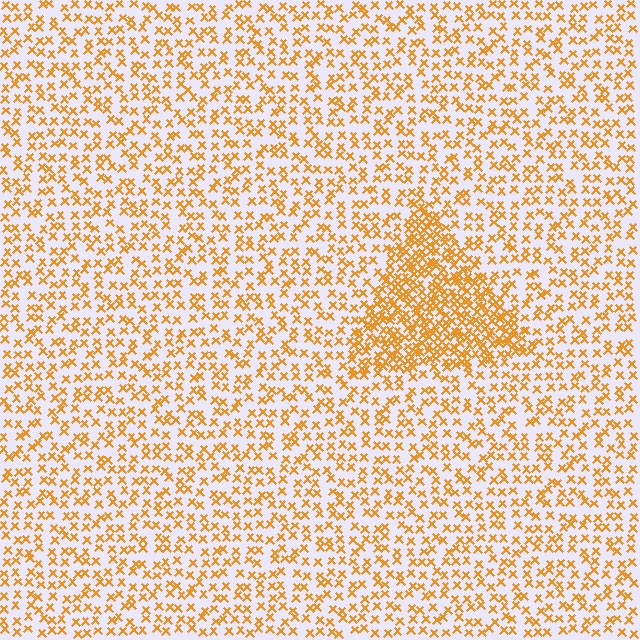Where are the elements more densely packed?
The elements are more densely packed inside the triangle boundary.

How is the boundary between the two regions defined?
The boundary is defined by a change in element density (approximately 2.2x ratio). All elements are the same color, size, and shape.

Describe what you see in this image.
The image contains small orange elements arranged at two different densities. A triangle-shaped region is visible where the elements are more densely packed than the surrounding area.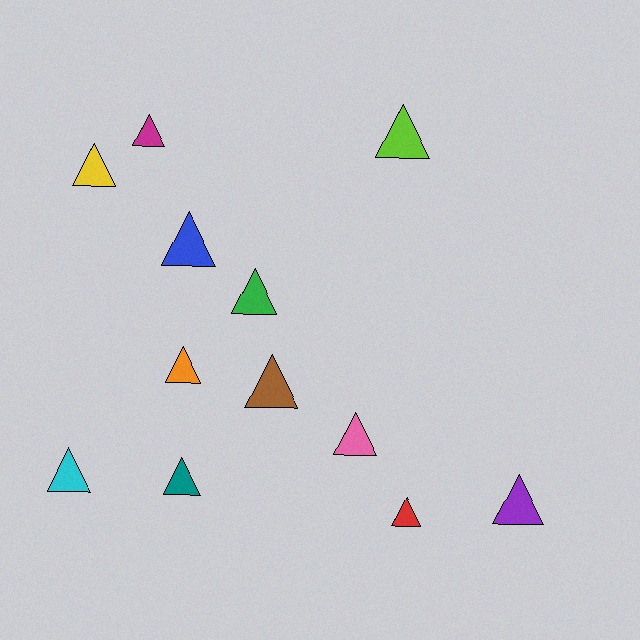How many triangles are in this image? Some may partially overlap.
There are 12 triangles.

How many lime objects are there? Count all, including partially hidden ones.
There is 1 lime object.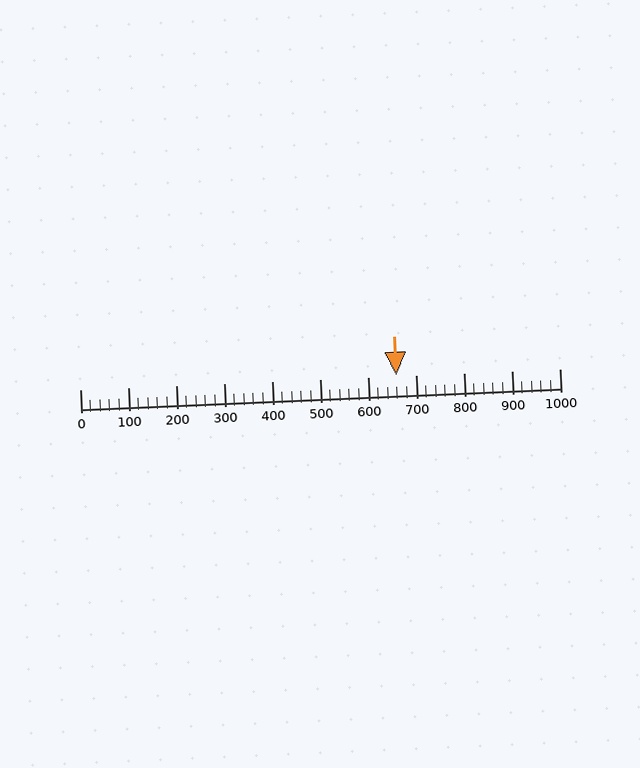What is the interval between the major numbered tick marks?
The major tick marks are spaced 100 units apart.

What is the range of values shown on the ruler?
The ruler shows values from 0 to 1000.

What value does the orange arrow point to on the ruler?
The orange arrow points to approximately 659.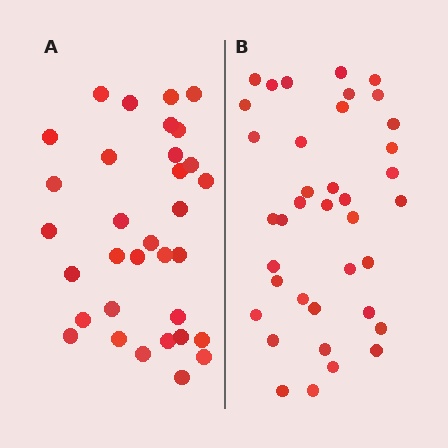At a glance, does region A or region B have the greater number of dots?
Region B (the right region) has more dots.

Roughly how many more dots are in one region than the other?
Region B has about 5 more dots than region A.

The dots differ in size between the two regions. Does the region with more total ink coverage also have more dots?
No. Region A has more total ink coverage because its dots are larger, but region B actually contains more individual dots. Total area can be misleading — the number of items is what matters here.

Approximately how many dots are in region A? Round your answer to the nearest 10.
About 30 dots. (The exact count is 33, which rounds to 30.)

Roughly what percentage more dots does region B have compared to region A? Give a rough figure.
About 15% more.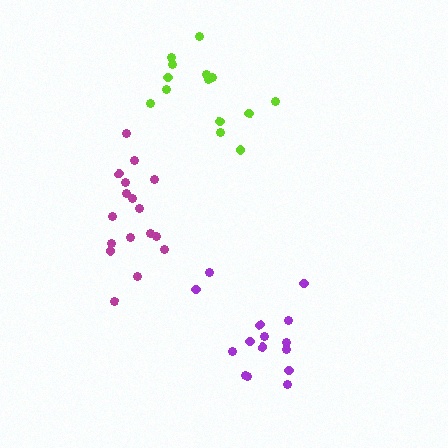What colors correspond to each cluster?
The clusters are colored: purple, lime, magenta.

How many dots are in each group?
Group 1: 15 dots, Group 2: 14 dots, Group 3: 17 dots (46 total).